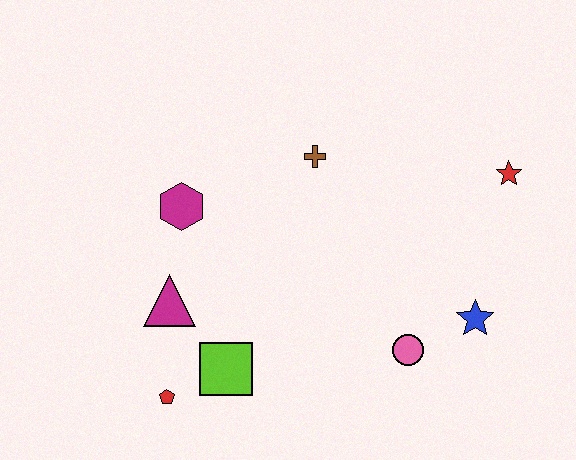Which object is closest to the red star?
The blue star is closest to the red star.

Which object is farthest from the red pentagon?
The red star is farthest from the red pentagon.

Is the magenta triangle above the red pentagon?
Yes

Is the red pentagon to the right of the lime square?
No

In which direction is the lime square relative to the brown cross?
The lime square is below the brown cross.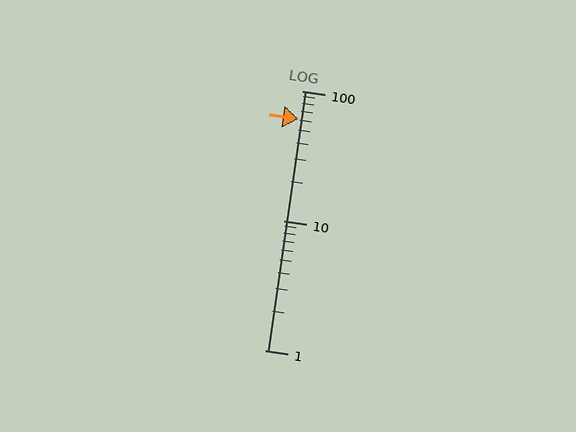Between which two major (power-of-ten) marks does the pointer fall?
The pointer is between 10 and 100.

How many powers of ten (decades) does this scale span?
The scale spans 2 decades, from 1 to 100.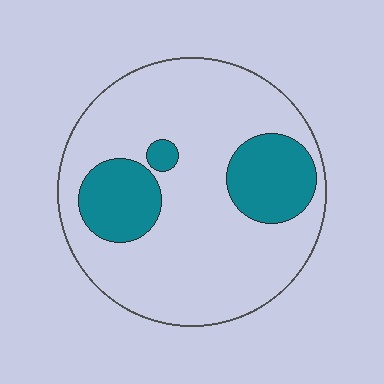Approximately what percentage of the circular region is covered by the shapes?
Approximately 25%.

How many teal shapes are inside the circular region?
3.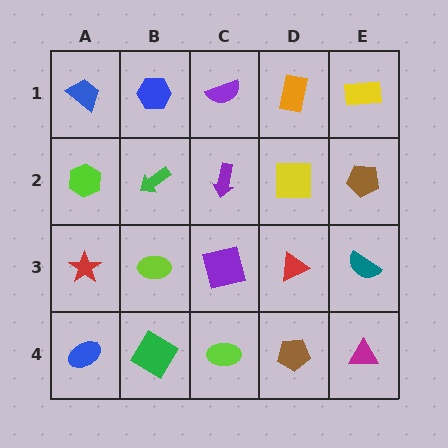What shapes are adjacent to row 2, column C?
A purple semicircle (row 1, column C), a purple square (row 3, column C), a green arrow (row 2, column B), a yellow square (row 2, column D).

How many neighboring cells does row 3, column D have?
4.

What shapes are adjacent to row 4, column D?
A red triangle (row 3, column D), a lime ellipse (row 4, column C), a magenta triangle (row 4, column E).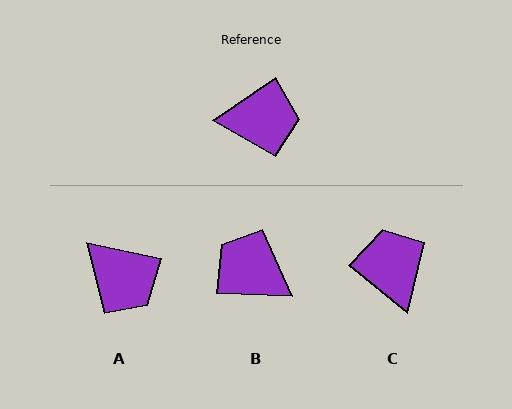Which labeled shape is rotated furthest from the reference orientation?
B, about 144 degrees away.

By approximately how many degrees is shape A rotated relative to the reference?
Approximately 46 degrees clockwise.